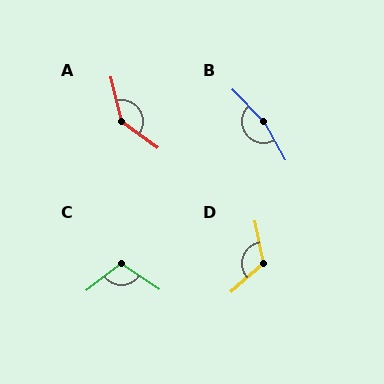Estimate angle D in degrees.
Approximately 121 degrees.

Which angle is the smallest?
C, at approximately 108 degrees.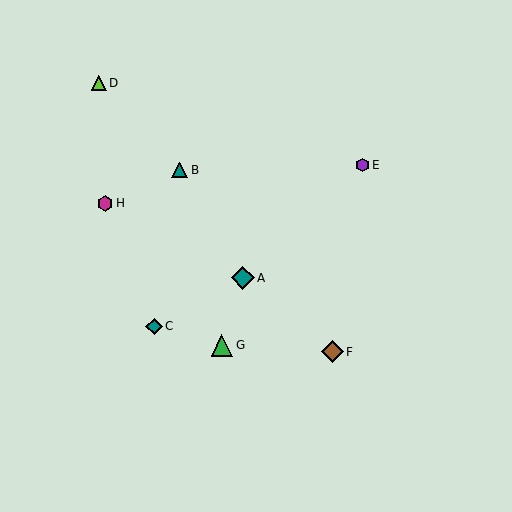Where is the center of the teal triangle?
The center of the teal triangle is at (180, 170).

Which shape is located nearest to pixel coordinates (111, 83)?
The lime triangle (labeled D) at (99, 83) is nearest to that location.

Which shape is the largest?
The teal diamond (labeled A) is the largest.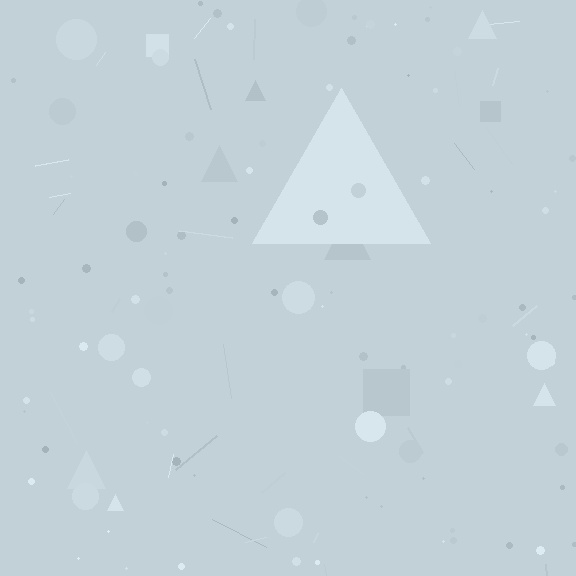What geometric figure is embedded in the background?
A triangle is embedded in the background.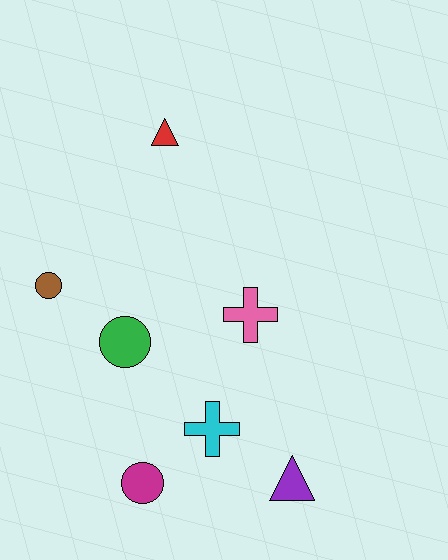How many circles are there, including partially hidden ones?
There are 3 circles.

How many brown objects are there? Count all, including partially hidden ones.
There is 1 brown object.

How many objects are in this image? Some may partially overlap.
There are 7 objects.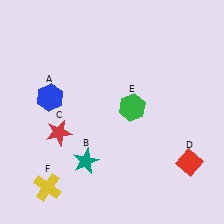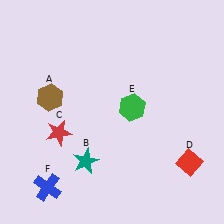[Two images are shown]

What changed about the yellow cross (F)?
In Image 1, F is yellow. In Image 2, it changed to blue.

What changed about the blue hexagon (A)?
In Image 1, A is blue. In Image 2, it changed to brown.